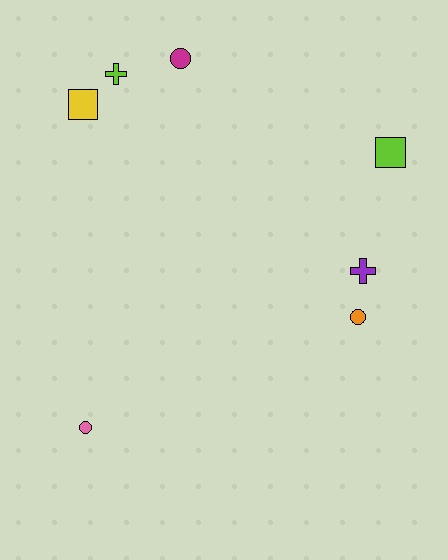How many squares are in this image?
There are 2 squares.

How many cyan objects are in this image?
There are no cyan objects.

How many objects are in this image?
There are 7 objects.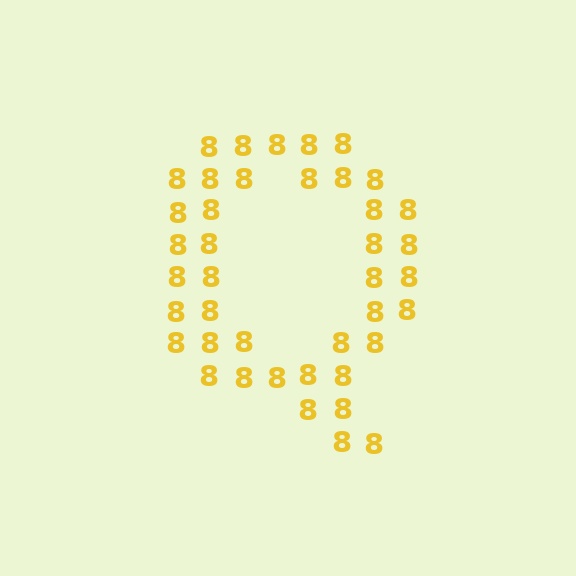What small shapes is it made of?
It is made of small digit 8's.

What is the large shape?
The large shape is the letter Q.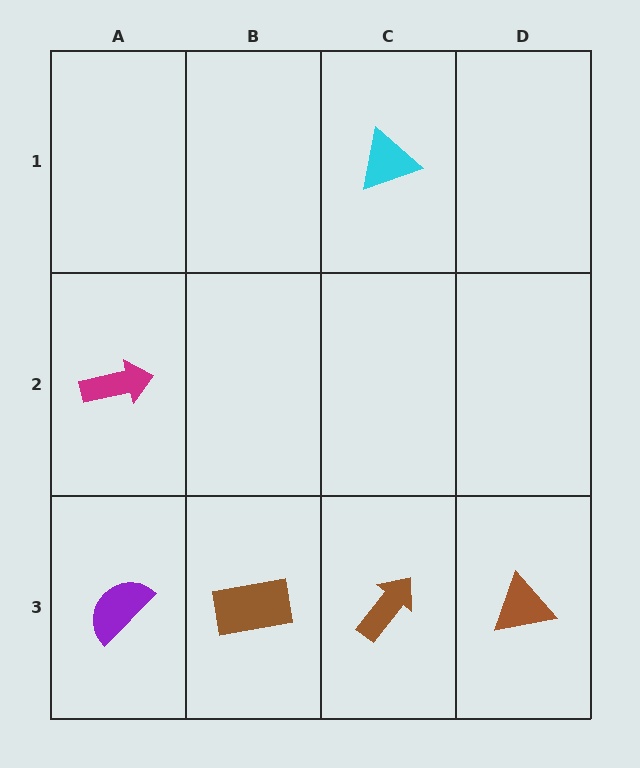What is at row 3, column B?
A brown rectangle.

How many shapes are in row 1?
1 shape.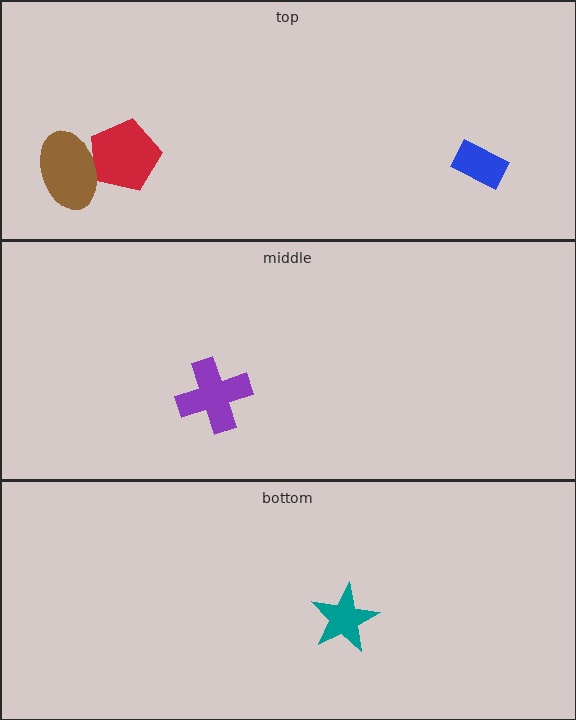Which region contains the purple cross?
The middle region.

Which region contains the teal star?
The bottom region.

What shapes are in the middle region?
The purple cross.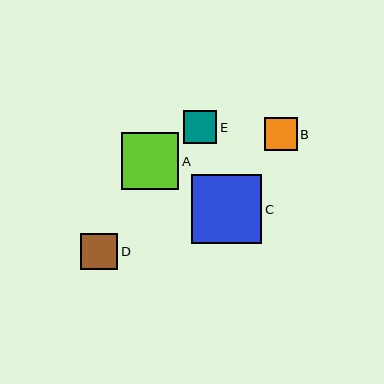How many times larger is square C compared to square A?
Square C is approximately 1.2 times the size of square A.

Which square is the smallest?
Square E is the smallest with a size of approximately 33 pixels.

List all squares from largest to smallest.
From largest to smallest: C, A, D, B, E.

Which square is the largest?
Square C is the largest with a size of approximately 70 pixels.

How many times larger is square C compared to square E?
Square C is approximately 2.1 times the size of square E.